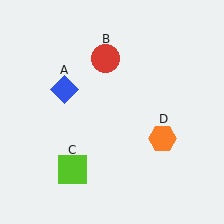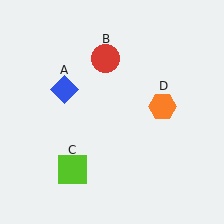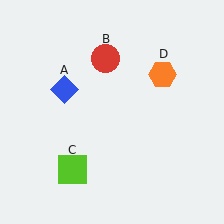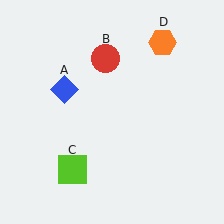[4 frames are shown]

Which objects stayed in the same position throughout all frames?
Blue diamond (object A) and red circle (object B) and lime square (object C) remained stationary.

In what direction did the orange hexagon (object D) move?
The orange hexagon (object D) moved up.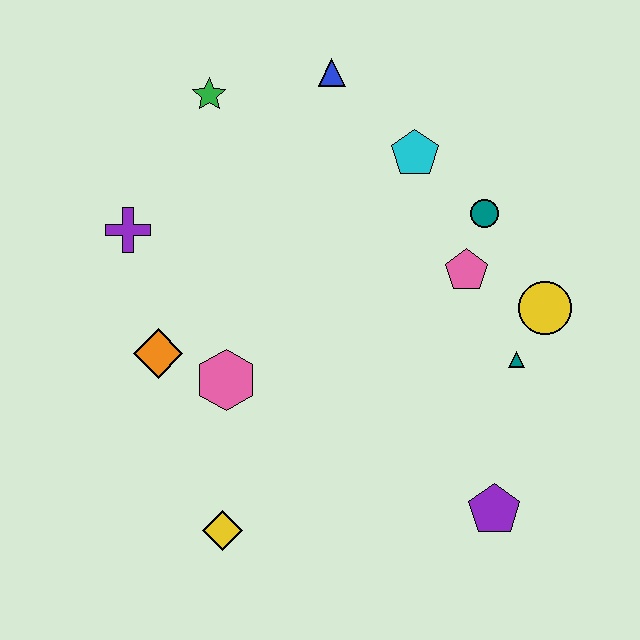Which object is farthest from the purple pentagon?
The green star is farthest from the purple pentagon.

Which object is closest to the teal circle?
The pink pentagon is closest to the teal circle.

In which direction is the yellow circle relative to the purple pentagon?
The yellow circle is above the purple pentagon.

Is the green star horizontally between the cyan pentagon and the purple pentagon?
No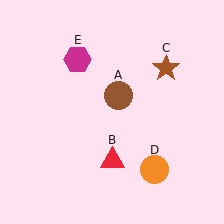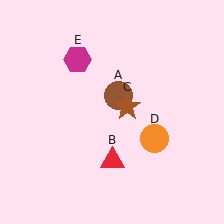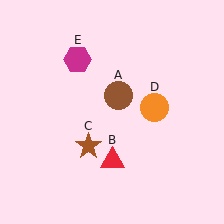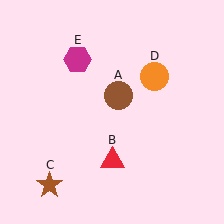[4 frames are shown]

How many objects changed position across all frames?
2 objects changed position: brown star (object C), orange circle (object D).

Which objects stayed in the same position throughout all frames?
Brown circle (object A) and red triangle (object B) and magenta hexagon (object E) remained stationary.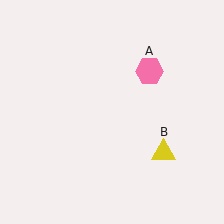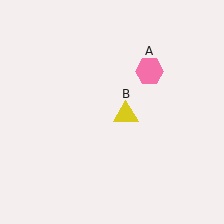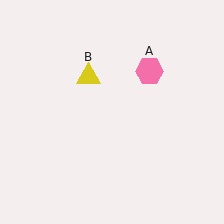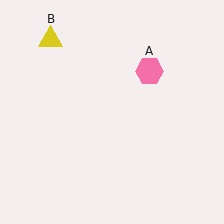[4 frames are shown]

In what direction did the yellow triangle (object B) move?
The yellow triangle (object B) moved up and to the left.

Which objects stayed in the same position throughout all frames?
Pink hexagon (object A) remained stationary.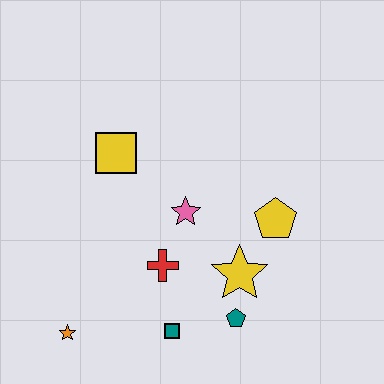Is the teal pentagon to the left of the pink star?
No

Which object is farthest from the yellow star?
The orange star is farthest from the yellow star.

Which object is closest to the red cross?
The pink star is closest to the red cross.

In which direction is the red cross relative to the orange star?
The red cross is to the right of the orange star.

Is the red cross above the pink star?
No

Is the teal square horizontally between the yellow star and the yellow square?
Yes